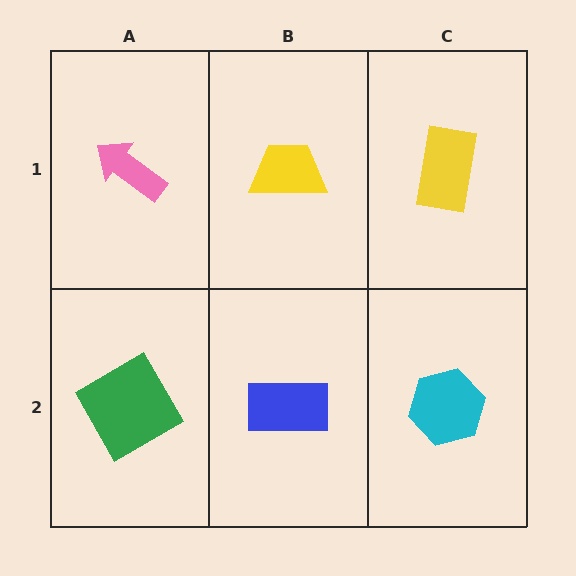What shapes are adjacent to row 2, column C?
A yellow rectangle (row 1, column C), a blue rectangle (row 2, column B).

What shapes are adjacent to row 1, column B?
A blue rectangle (row 2, column B), a pink arrow (row 1, column A), a yellow rectangle (row 1, column C).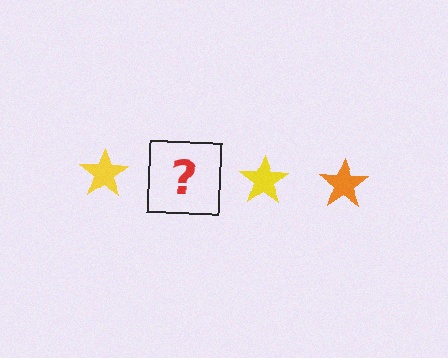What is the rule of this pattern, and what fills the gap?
The rule is that the pattern cycles through yellow, orange stars. The gap should be filled with an orange star.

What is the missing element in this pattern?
The missing element is an orange star.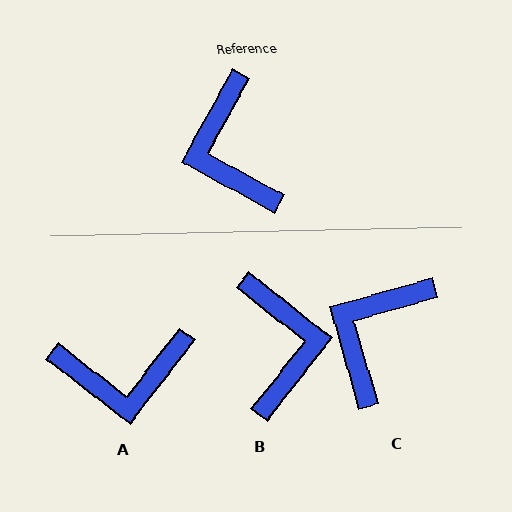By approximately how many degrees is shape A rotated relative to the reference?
Approximately 81 degrees counter-clockwise.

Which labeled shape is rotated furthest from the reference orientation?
B, about 170 degrees away.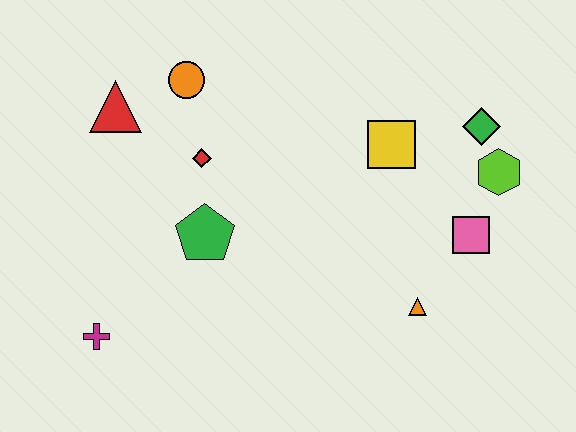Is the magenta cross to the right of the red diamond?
No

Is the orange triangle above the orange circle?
No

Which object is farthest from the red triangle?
The lime hexagon is farthest from the red triangle.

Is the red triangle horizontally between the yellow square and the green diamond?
No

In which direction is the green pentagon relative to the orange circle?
The green pentagon is below the orange circle.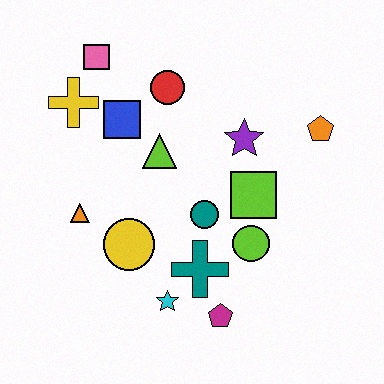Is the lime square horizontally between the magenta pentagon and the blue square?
No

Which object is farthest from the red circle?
The magenta pentagon is farthest from the red circle.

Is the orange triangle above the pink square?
No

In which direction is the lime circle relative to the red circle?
The lime circle is below the red circle.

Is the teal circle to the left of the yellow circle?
No